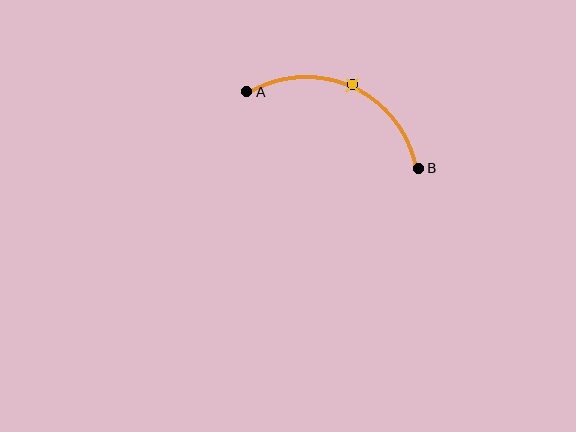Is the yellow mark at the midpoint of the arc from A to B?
Yes. The yellow mark lies on the arc at equal arc-length from both A and B — it is the arc midpoint.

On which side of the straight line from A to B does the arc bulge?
The arc bulges above the straight line connecting A and B.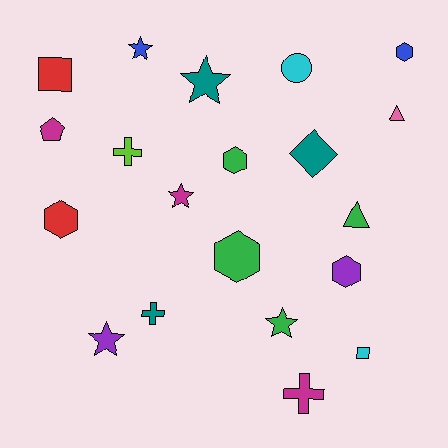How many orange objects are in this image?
There are no orange objects.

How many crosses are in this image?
There are 3 crosses.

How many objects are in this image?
There are 20 objects.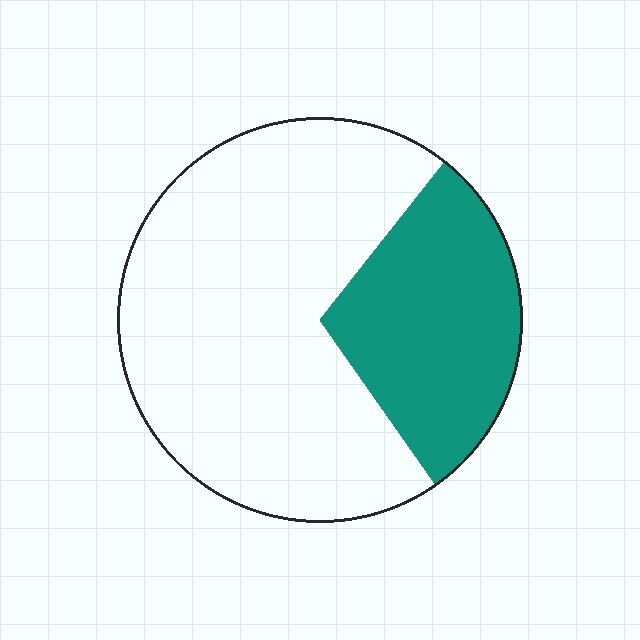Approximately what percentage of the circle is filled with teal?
Approximately 30%.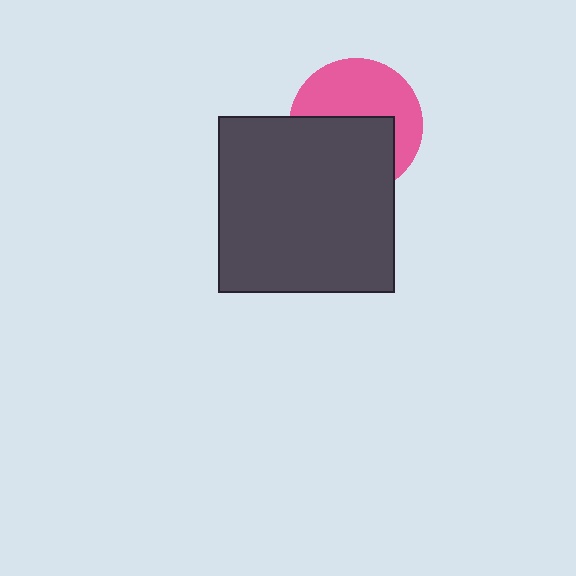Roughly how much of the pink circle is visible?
About half of it is visible (roughly 50%).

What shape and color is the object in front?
The object in front is a dark gray square.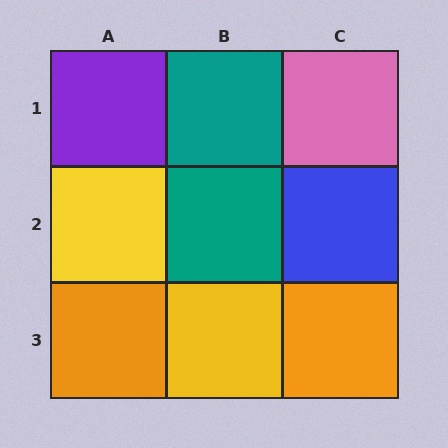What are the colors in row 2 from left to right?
Yellow, teal, blue.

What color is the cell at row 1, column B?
Teal.